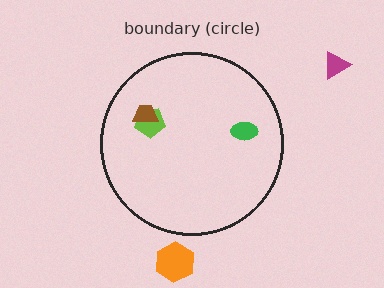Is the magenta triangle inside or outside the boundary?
Outside.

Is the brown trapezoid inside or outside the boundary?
Inside.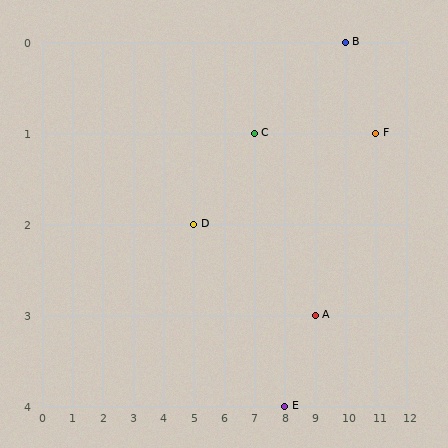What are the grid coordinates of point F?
Point F is at grid coordinates (11, 1).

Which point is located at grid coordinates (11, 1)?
Point F is at (11, 1).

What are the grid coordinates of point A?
Point A is at grid coordinates (9, 3).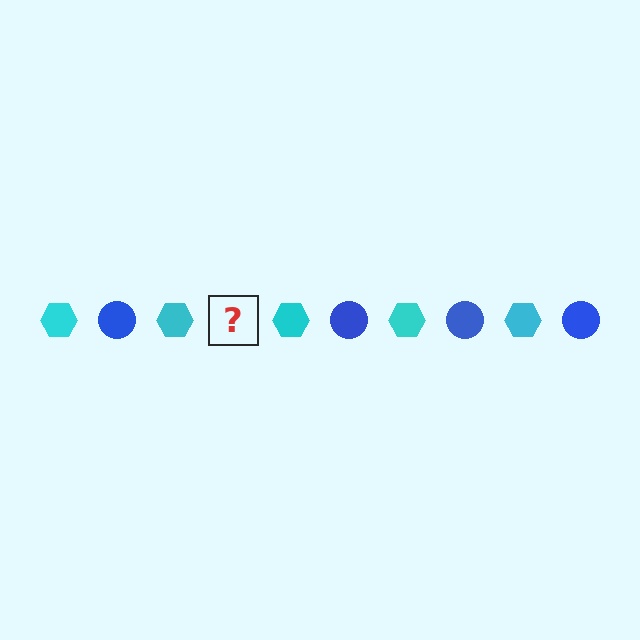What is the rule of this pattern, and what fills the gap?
The rule is that the pattern alternates between cyan hexagon and blue circle. The gap should be filled with a blue circle.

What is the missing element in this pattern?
The missing element is a blue circle.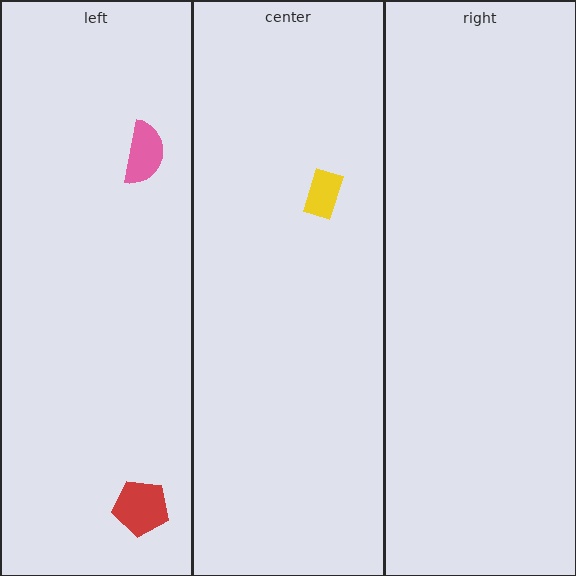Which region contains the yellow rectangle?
The center region.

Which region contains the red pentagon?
The left region.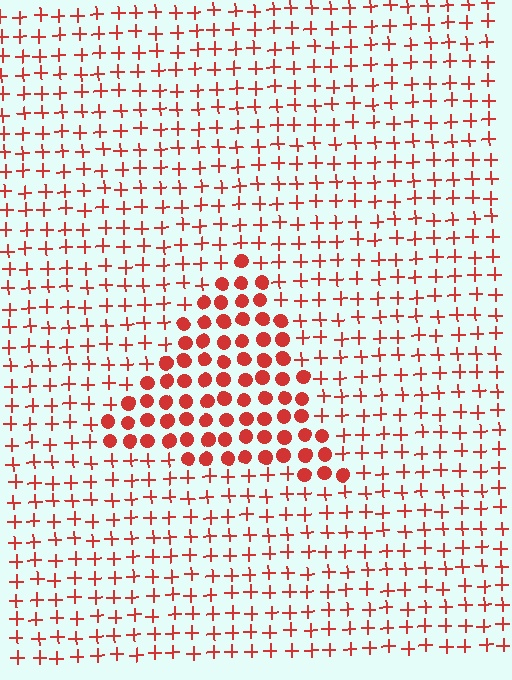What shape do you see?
I see a triangle.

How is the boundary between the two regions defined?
The boundary is defined by a change in element shape: circles inside vs. plus signs outside. All elements share the same color and spacing.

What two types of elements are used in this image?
The image uses circles inside the triangle region and plus signs outside it.